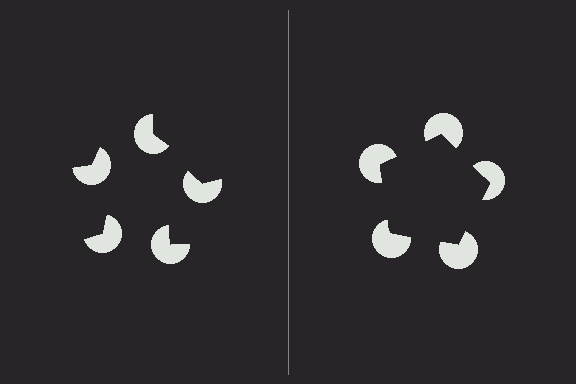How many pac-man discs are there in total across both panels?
10 — 5 on each side.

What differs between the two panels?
The pac-man discs are positioned identically on both sides; only the wedge orientations differ. On the right they align to a pentagon; on the left they are misaligned.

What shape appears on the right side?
An illusory pentagon.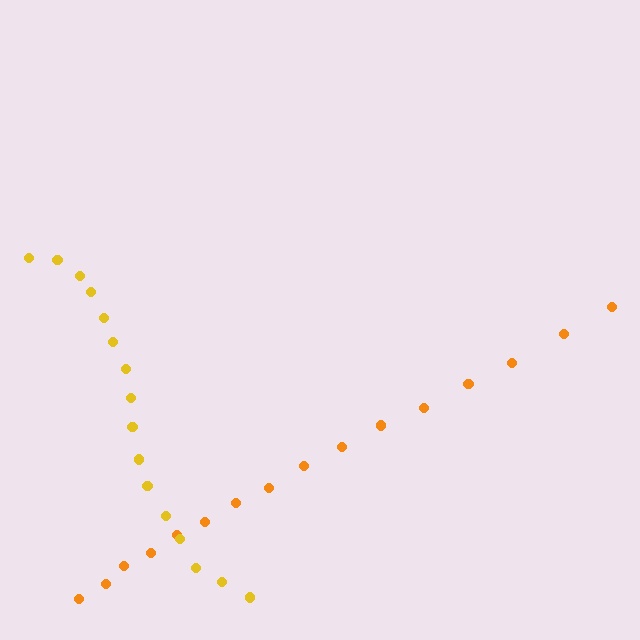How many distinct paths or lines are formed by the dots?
There are 2 distinct paths.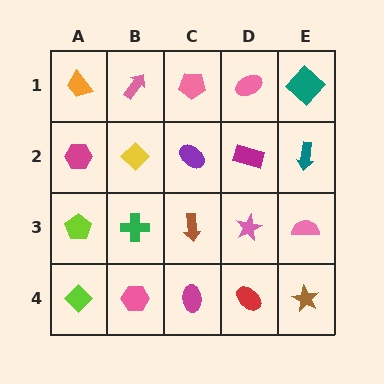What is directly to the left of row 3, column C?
A green cross.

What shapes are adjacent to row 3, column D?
A magenta rectangle (row 2, column D), a red ellipse (row 4, column D), a brown arrow (row 3, column C), a pink semicircle (row 3, column E).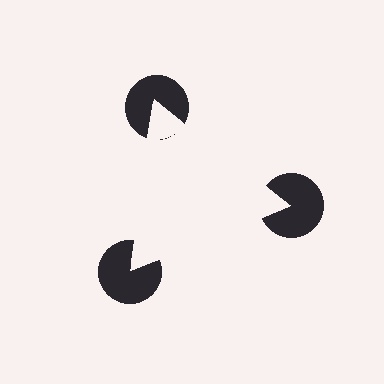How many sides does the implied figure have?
3 sides.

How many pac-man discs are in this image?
There are 3 — one at each vertex of the illusory triangle.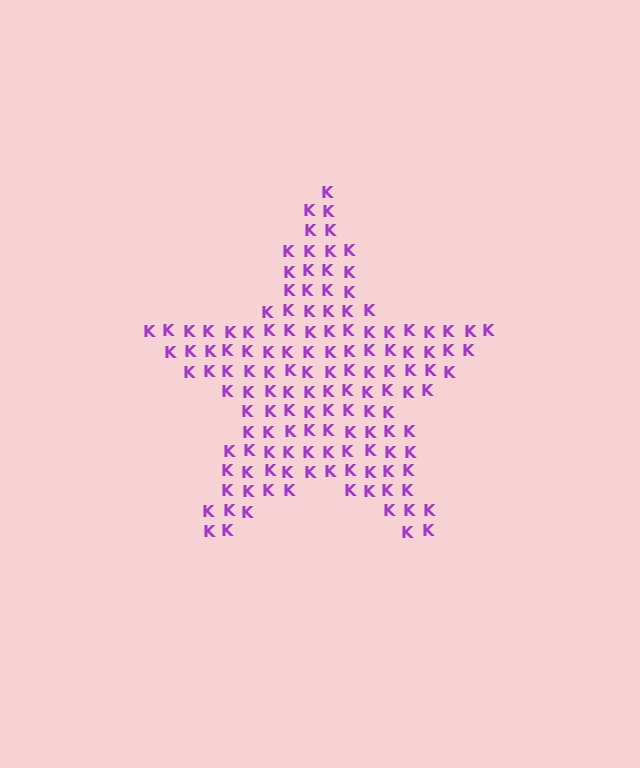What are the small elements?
The small elements are letter K's.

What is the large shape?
The large shape is a star.